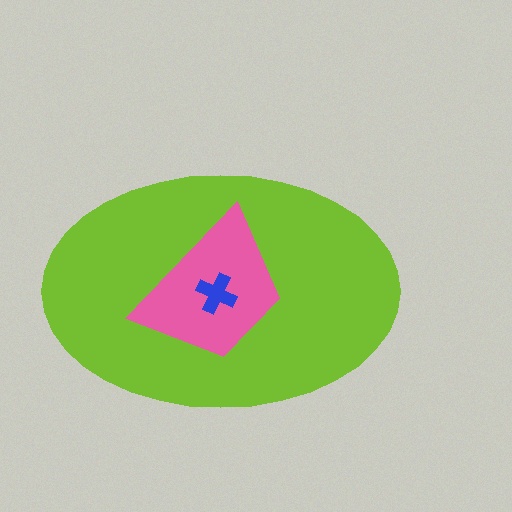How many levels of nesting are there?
3.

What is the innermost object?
The blue cross.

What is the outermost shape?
The lime ellipse.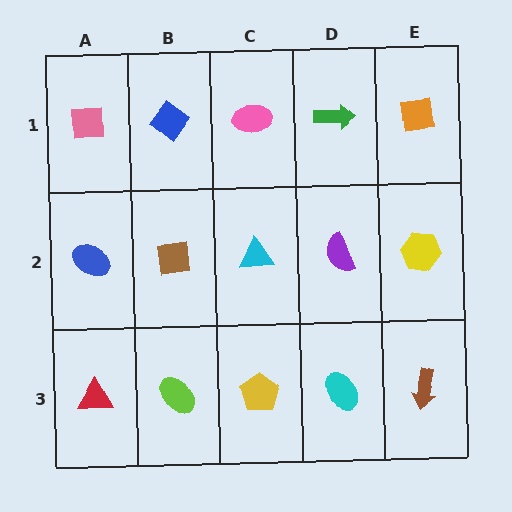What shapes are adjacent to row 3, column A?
A blue ellipse (row 2, column A), a lime ellipse (row 3, column B).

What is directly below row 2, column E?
A brown arrow.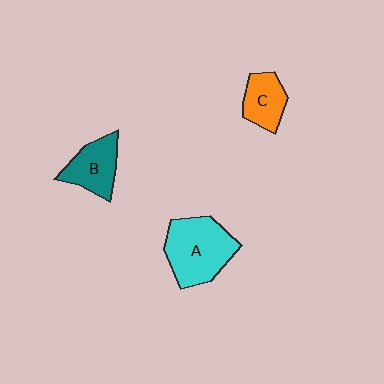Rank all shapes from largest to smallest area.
From largest to smallest: A (cyan), B (teal), C (orange).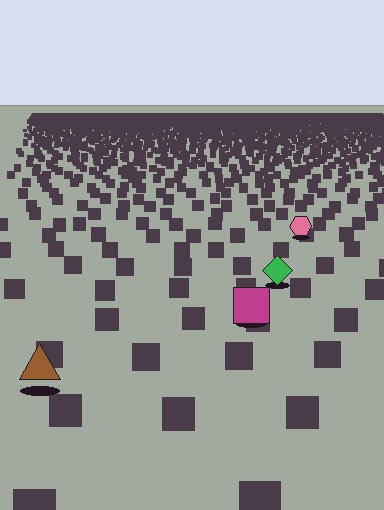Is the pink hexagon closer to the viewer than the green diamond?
No. The green diamond is closer — you can tell from the texture gradient: the ground texture is coarser near it.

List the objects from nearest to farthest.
From nearest to farthest: the brown triangle, the magenta square, the green diamond, the pink hexagon.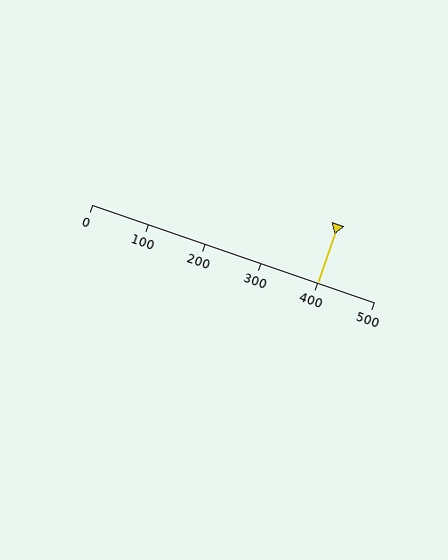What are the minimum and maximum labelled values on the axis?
The axis runs from 0 to 500.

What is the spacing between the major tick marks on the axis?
The major ticks are spaced 100 apart.